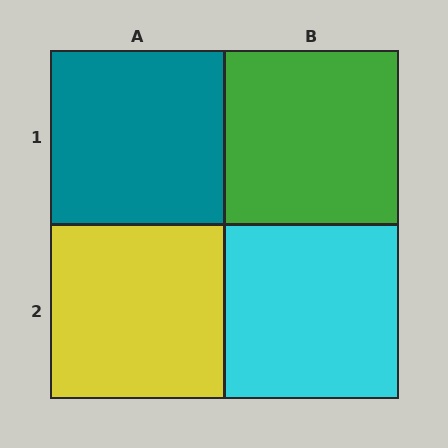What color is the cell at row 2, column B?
Cyan.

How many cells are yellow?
1 cell is yellow.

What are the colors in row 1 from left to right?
Teal, green.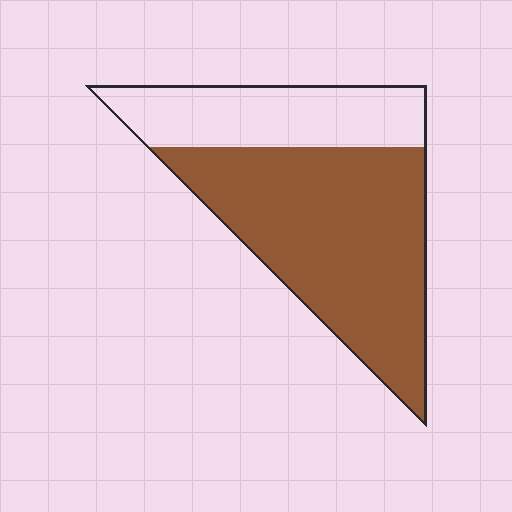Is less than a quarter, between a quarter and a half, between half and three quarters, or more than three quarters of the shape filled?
Between half and three quarters.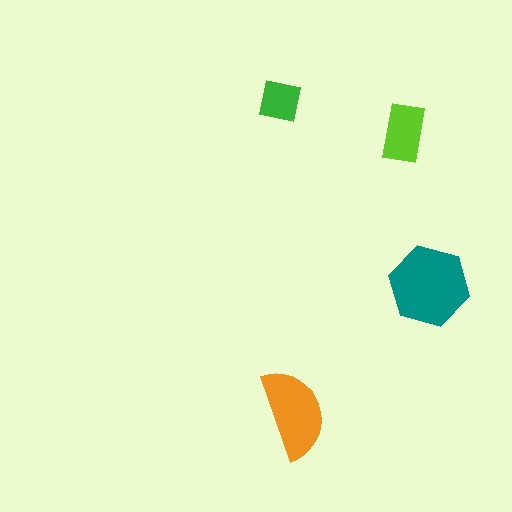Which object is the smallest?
The green square.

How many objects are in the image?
There are 4 objects in the image.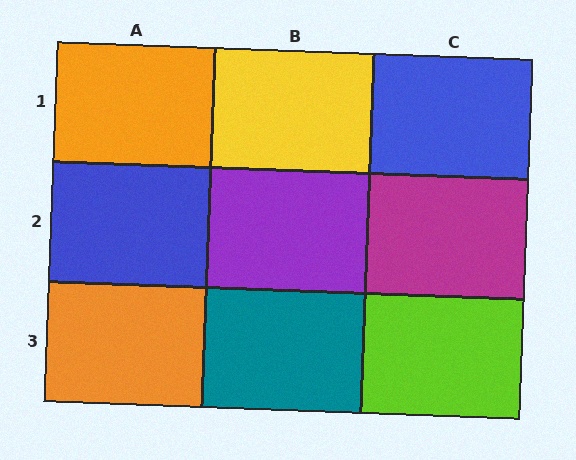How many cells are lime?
1 cell is lime.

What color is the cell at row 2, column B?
Purple.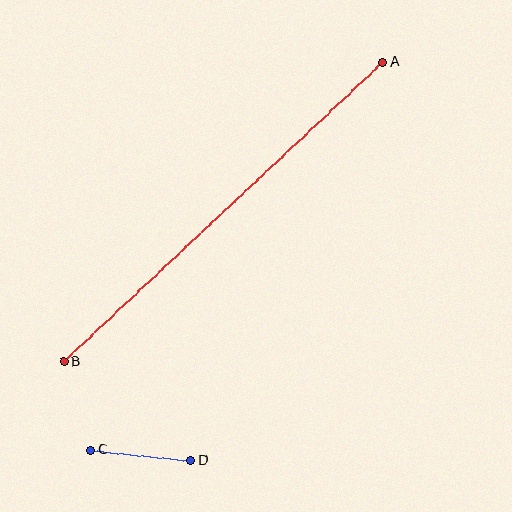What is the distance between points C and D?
The distance is approximately 101 pixels.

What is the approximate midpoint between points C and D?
The midpoint is at approximately (141, 455) pixels.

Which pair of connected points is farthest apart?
Points A and B are farthest apart.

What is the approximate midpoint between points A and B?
The midpoint is at approximately (223, 212) pixels.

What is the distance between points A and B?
The distance is approximately 438 pixels.